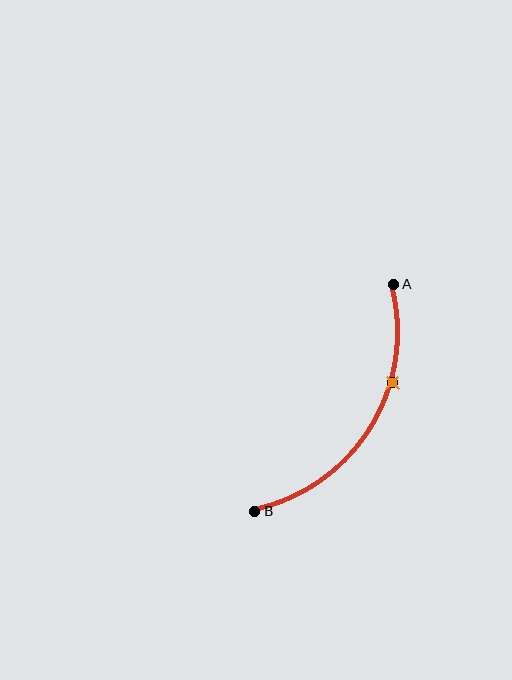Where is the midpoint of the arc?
The arc midpoint is the point on the curve farthest from the straight line joining A and B. It sits to the right of that line.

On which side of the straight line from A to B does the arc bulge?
The arc bulges to the right of the straight line connecting A and B.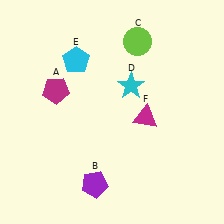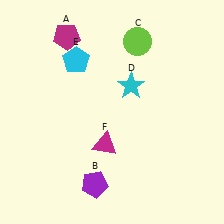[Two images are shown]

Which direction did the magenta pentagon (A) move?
The magenta pentagon (A) moved up.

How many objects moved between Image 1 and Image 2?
2 objects moved between the two images.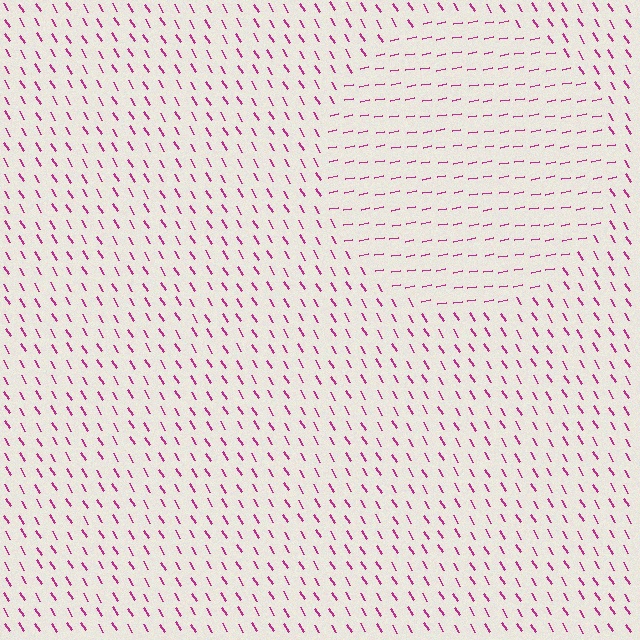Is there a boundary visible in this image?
Yes, there is a texture boundary formed by a change in line orientation.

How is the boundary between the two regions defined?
The boundary is defined purely by a change in line orientation (approximately 69 degrees difference). All lines are the same color and thickness.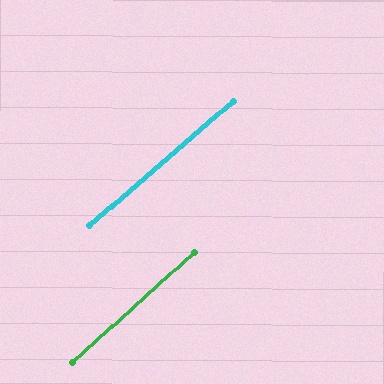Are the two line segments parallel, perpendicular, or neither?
Parallel — their directions differ by only 1.5°.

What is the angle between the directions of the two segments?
Approximately 2 degrees.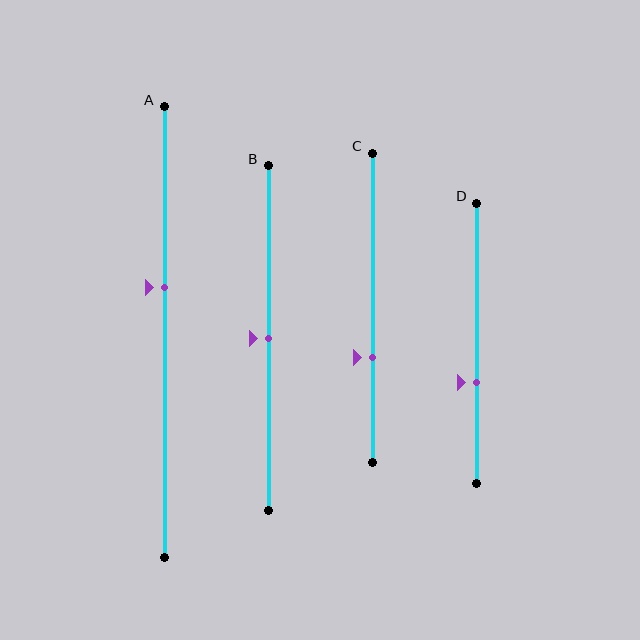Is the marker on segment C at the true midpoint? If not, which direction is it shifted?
No, the marker on segment C is shifted downward by about 16% of the segment length.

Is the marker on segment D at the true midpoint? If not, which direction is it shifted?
No, the marker on segment D is shifted downward by about 14% of the segment length.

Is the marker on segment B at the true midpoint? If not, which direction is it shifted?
Yes, the marker on segment B is at the true midpoint.